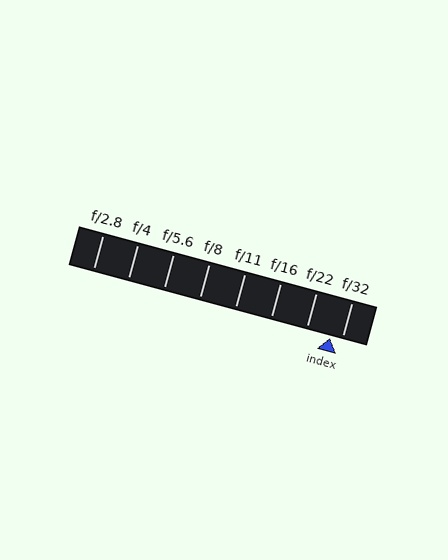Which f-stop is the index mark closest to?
The index mark is closest to f/32.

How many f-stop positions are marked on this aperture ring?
There are 8 f-stop positions marked.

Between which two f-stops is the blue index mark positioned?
The index mark is between f/22 and f/32.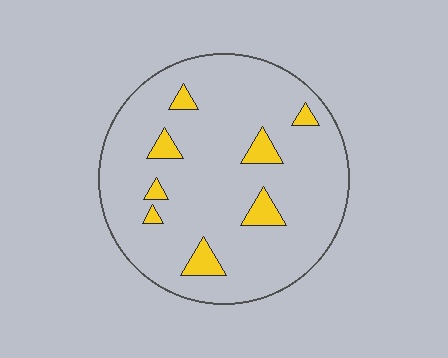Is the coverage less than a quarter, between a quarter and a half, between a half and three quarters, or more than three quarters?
Less than a quarter.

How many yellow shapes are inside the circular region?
8.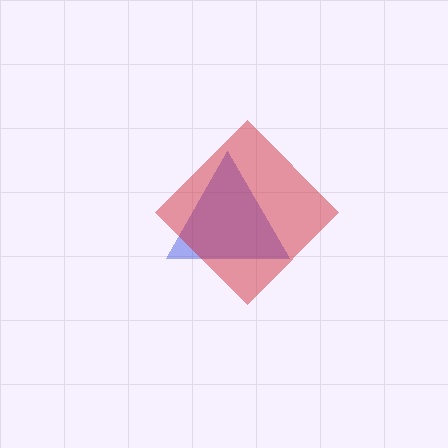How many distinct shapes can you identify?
There are 2 distinct shapes: a blue triangle, a red diamond.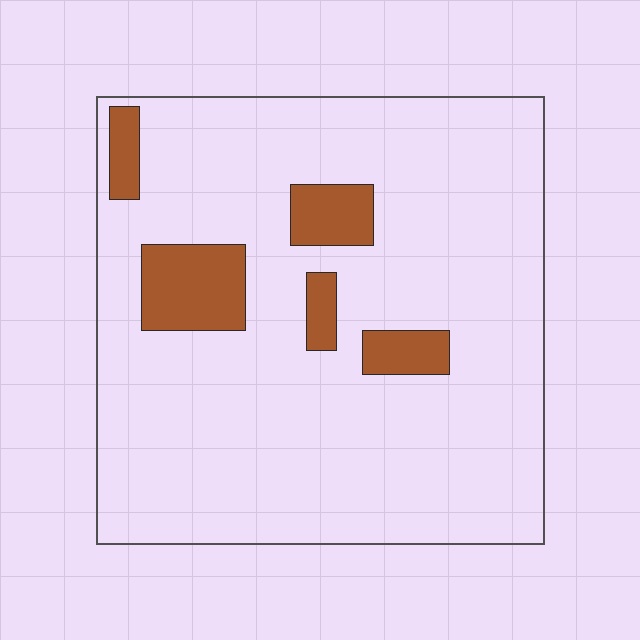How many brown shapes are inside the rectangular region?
5.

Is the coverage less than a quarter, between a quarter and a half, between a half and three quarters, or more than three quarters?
Less than a quarter.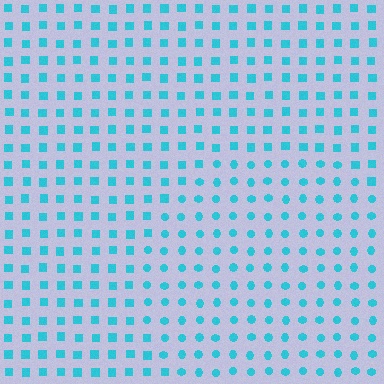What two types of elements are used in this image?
The image uses circles inside the circle region and squares outside it.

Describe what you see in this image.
The image is filled with small cyan elements arranged in a uniform grid. A circle-shaped region contains circles, while the surrounding area contains squares. The boundary is defined purely by the change in element shape.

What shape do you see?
I see a circle.